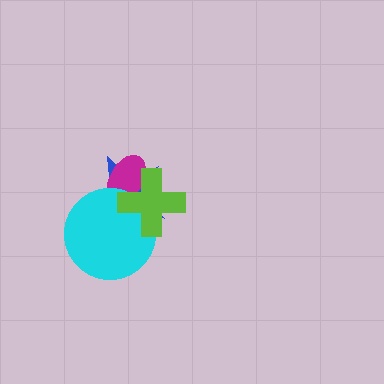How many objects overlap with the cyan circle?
3 objects overlap with the cyan circle.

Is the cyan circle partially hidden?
Yes, it is partially covered by another shape.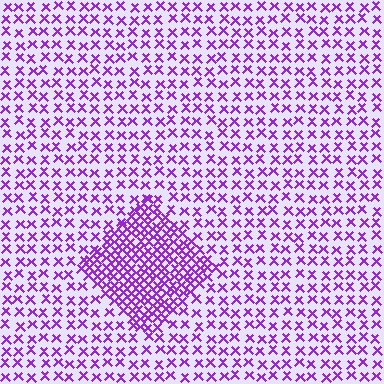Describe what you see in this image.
The image contains small purple elements arranged at two different densities. A diamond-shaped region is visible where the elements are more densely packed than the surrounding area.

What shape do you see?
I see a diamond.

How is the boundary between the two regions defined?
The boundary is defined by a change in element density (approximately 2.3x ratio). All elements are the same color, size, and shape.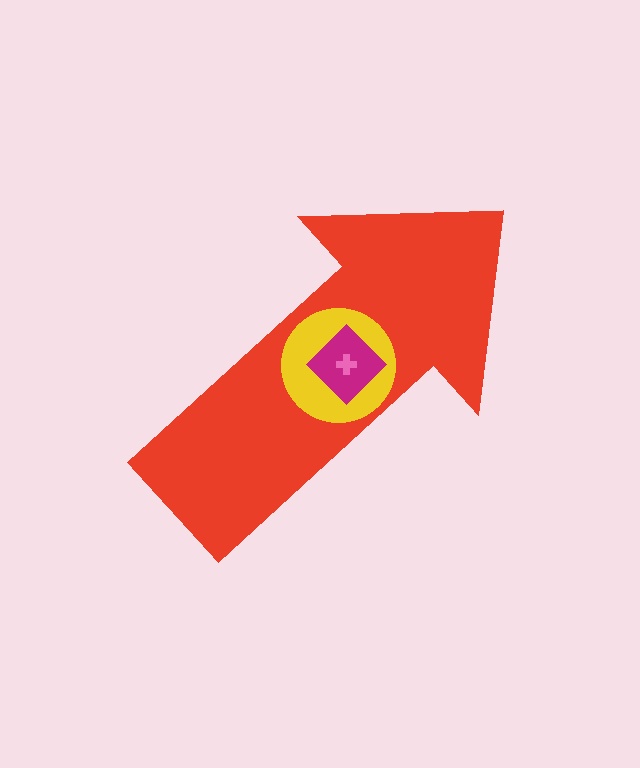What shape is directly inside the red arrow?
The yellow circle.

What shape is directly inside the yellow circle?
The magenta diamond.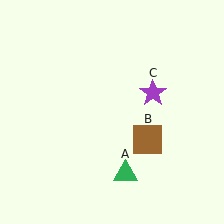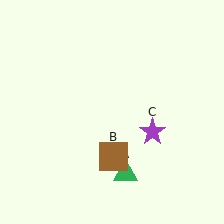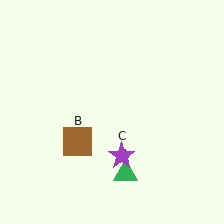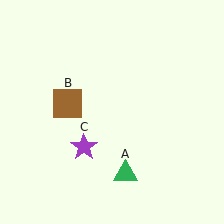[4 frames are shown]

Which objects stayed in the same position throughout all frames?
Green triangle (object A) remained stationary.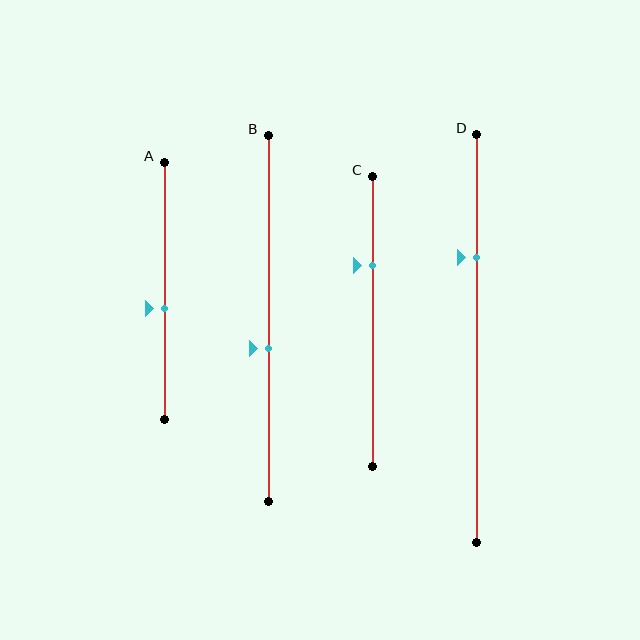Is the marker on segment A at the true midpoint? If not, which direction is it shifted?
No, the marker on segment A is shifted downward by about 7% of the segment length.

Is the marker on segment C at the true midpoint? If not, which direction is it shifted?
No, the marker on segment C is shifted upward by about 20% of the segment length.